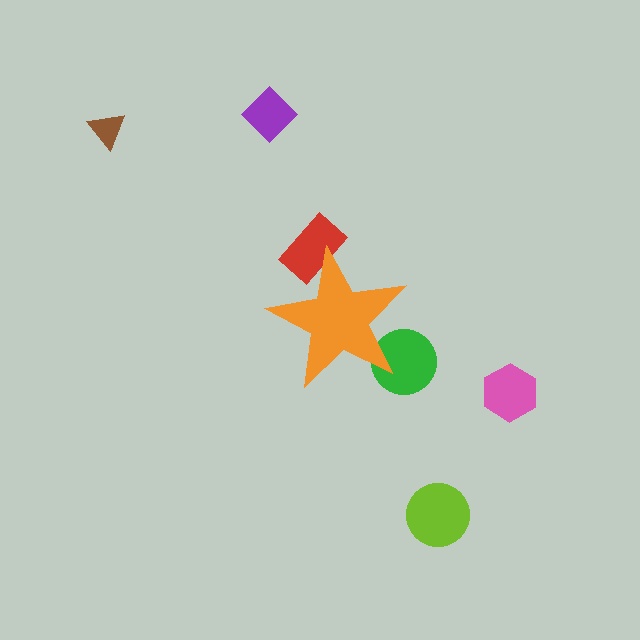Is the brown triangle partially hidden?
No, the brown triangle is fully visible.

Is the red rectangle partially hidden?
Yes, the red rectangle is partially hidden behind the orange star.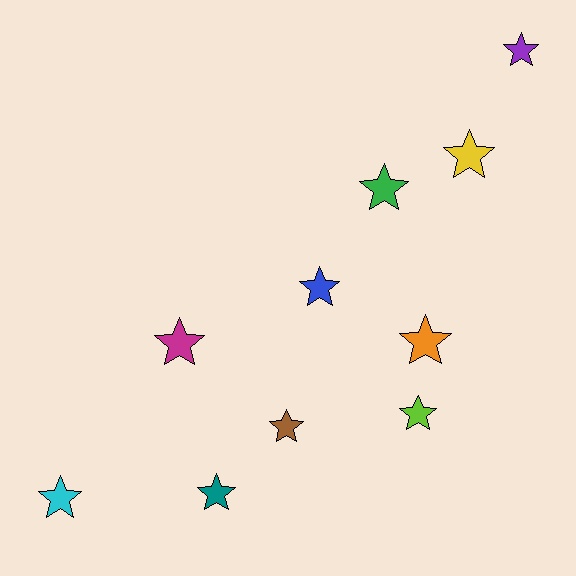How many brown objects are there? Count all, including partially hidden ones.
There is 1 brown object.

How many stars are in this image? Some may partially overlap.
There are 10 stars.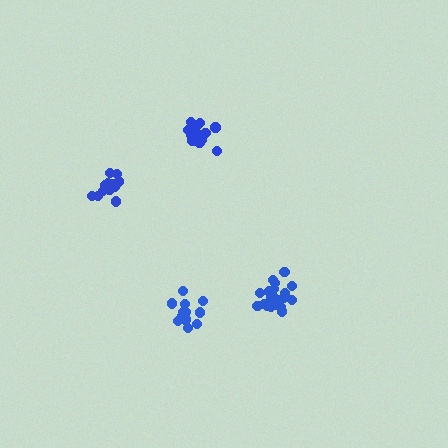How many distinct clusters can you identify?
There are 4 distinct clusters.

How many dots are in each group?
Group 1: 15 dots, Group 2: 15 dots, Group 3: 21 dots, Group 4: 15 dots (66 total).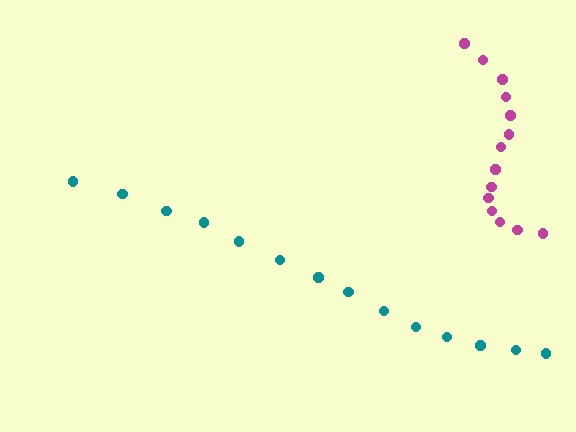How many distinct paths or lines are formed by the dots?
There are 2 distinct paths.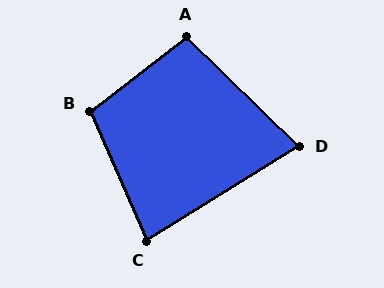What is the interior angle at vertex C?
Approximately 82 degrees (acute).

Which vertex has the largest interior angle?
B, at approximately 104 degrees.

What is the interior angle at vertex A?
Approximately 98 degrees (obtuse).